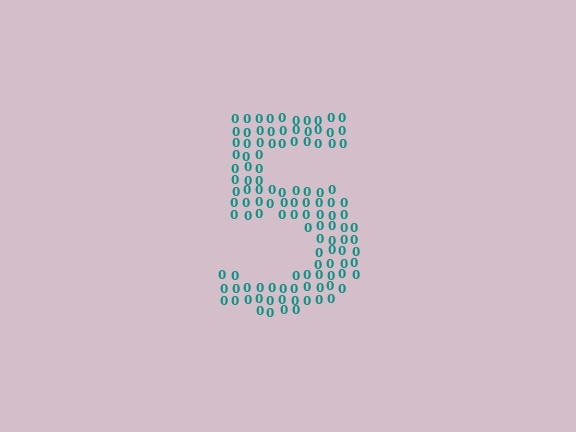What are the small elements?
The small elements are digit 0's.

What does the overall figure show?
The overall figure shows the digit 5.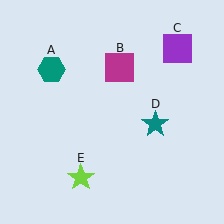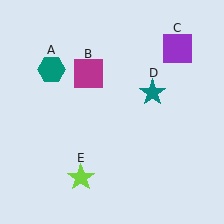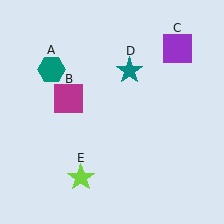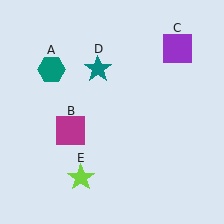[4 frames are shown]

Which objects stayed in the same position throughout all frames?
Teal hexagon (object A) and purple square (object C) and lime star (object E) remained stationary.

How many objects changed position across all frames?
2 objects changed position: magenta square (object B), teal star (object D).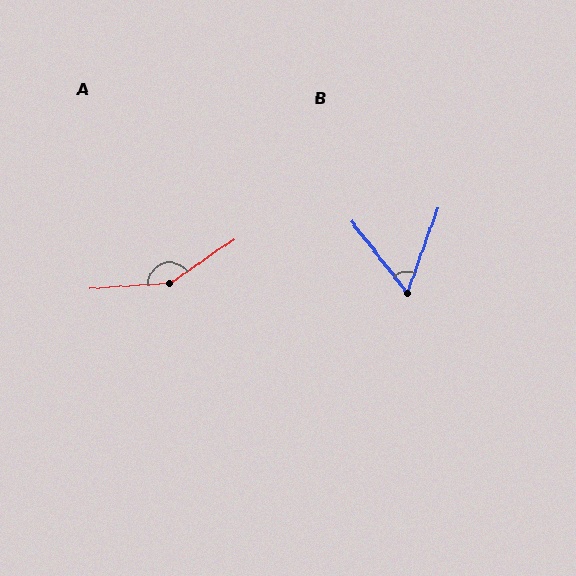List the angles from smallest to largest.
B (57°), A (149°).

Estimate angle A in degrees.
Approximately 149 degrees.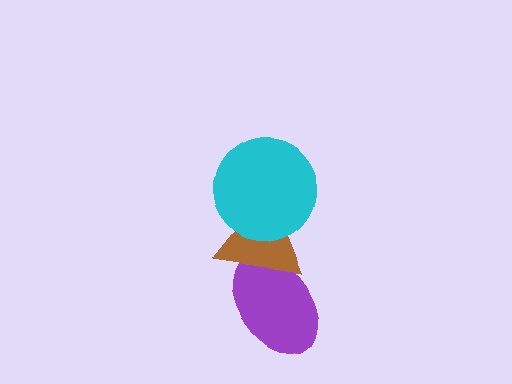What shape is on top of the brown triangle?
The cyan circle is on top of the brown triangle.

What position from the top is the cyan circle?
The cyan circle is 1st from the top.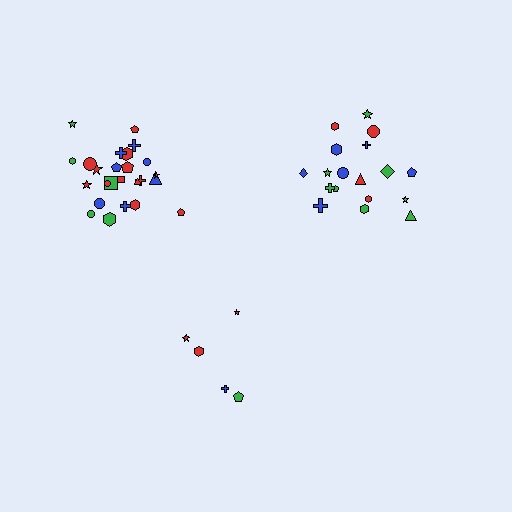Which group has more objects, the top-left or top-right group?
The top-left group.